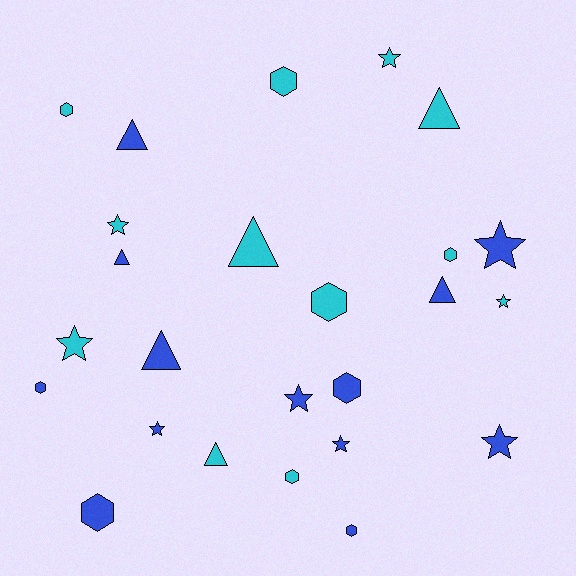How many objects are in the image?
There are 25 objects.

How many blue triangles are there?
There are 4 blue triangles.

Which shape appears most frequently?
Star, with 9 objects.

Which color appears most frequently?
Blue, with 13 objects.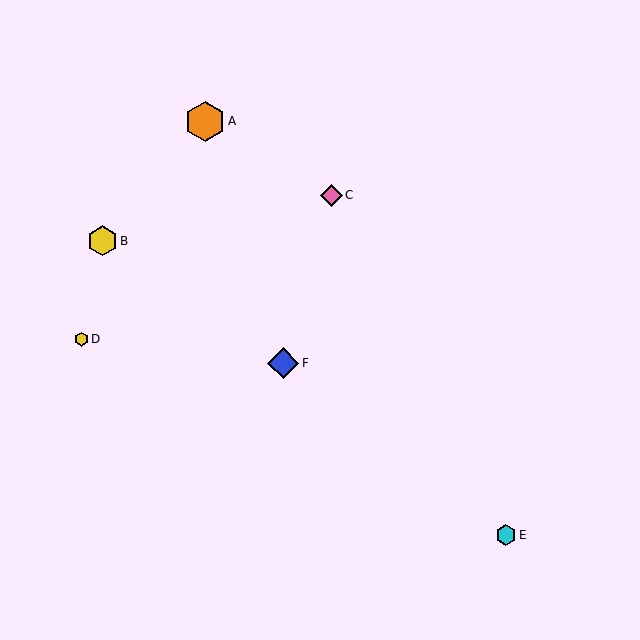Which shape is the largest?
The orange hexagon (labeled A) is the largest.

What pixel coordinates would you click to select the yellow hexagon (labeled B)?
Click at (102, 241) to select the yellow hexagon B.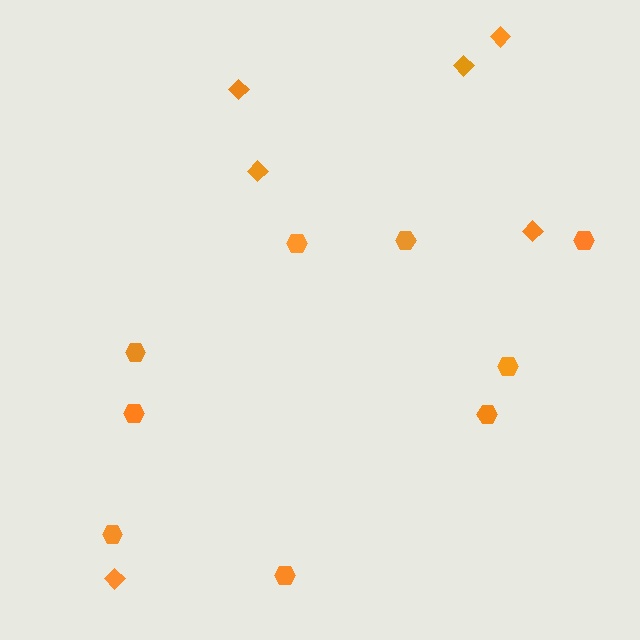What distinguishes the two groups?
There are 2 groups: one group of hexagons (9) and one group of diamonds (6).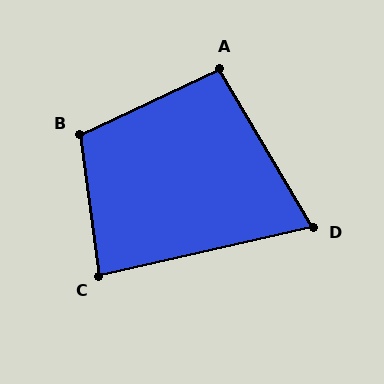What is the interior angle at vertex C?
Approximately 84 degrees (acute).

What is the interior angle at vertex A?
Approximately 96 degrees (obtuse).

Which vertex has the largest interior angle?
B, at approximately 108 degrees.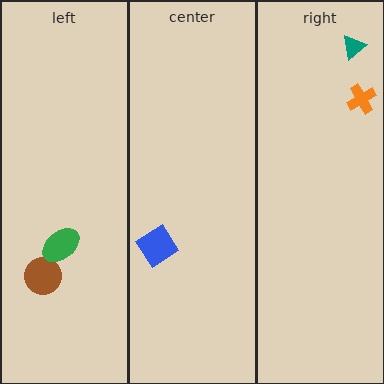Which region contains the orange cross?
The right region.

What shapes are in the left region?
The brown circle, the green ellipse.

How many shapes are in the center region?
1.